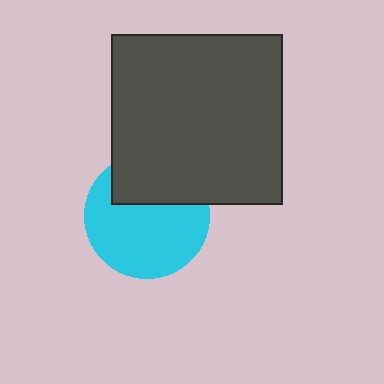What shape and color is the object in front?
The object in front is a dark gray square.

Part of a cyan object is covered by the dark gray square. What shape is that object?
It is a circle.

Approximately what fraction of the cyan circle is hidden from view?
Roughly 34% of the cyan circle is hidden behind the dark gray square.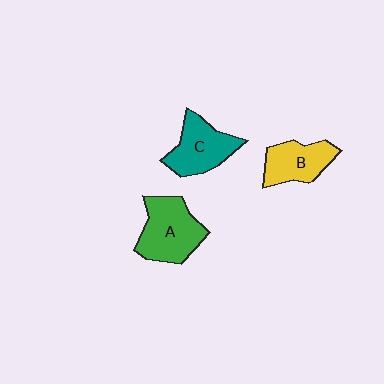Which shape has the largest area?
Shape A (green).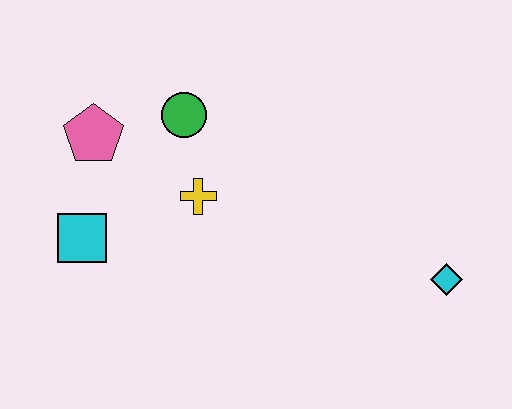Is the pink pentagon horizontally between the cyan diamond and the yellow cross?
No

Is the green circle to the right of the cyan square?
Yes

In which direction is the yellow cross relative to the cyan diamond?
The yellow cross is to the left of the cyan diamond.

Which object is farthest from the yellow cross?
The cyan diamond is farthest from the yellow cross.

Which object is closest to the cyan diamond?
The yellow cross is closest to the cyan diamond.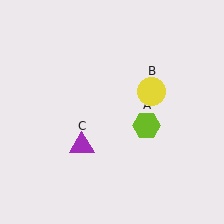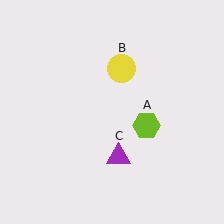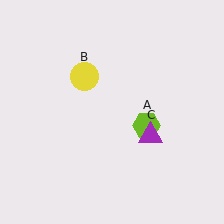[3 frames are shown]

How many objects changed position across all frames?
2 objects changed position: yellow circle (object B), purple triangle (object C).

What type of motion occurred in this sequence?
The yellow circle (object B), purple triangle (object C) rotated counterclockwise around the center of the scene.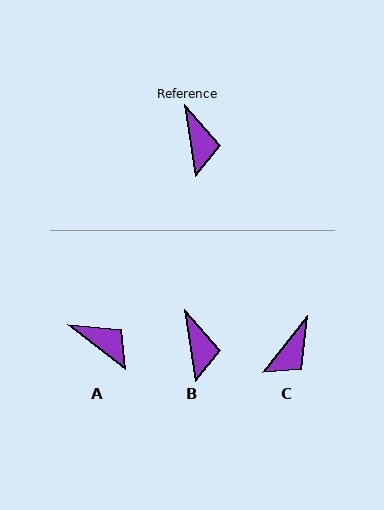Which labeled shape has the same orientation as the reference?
B.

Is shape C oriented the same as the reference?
No, it is off by about 47 degrees.